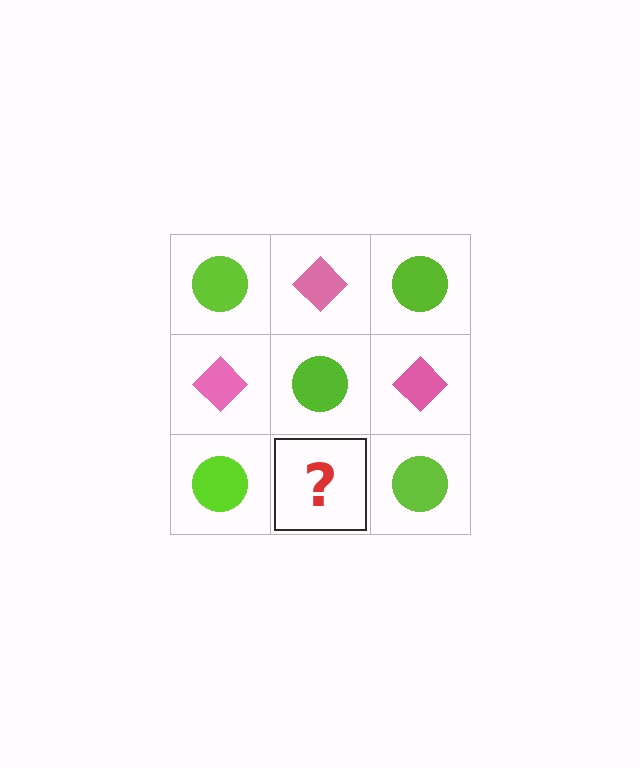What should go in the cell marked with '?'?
The missing cell should contain a pink diamond.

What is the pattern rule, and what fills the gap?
The rule is that it alternates lime circle and pink diamond in a checkerboard pattern. The gap should be filled with a pink diamond.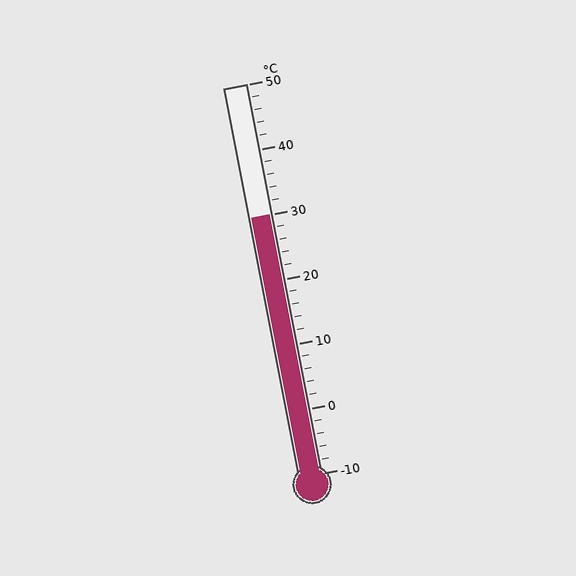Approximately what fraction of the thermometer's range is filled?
The thermometer is filled to approximately 65% of its range.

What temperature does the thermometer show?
The thermometer shows approximately 30°C.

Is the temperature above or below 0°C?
The temperature is above 0°C.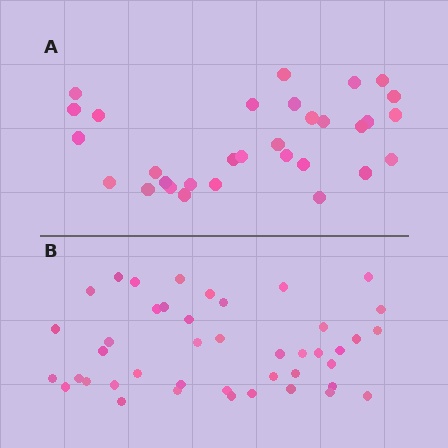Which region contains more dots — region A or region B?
Region B (the bottom region) has more dots.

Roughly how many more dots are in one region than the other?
Region B has roughly 12 or so more dots than region A.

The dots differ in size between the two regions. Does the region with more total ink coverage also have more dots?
No. Region A has more total ink coverage because its dots are larger, but region B actually contains more individual dots. Total area can be misleading — the number of items is what matters here.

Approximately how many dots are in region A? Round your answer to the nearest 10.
About 30 dots. (The exact count is 31, which rounds to 30.)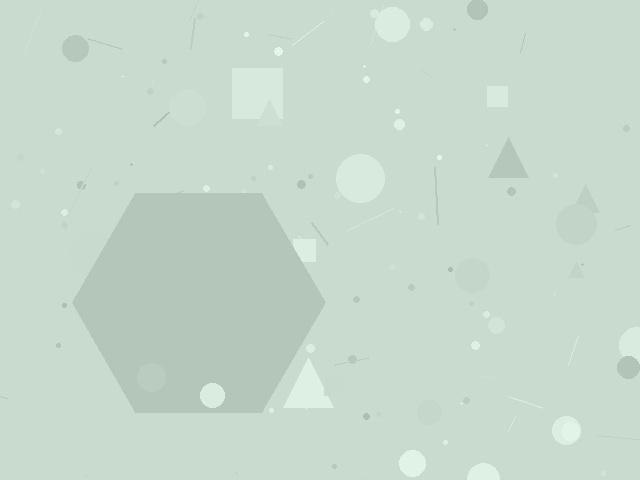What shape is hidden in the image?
A hexagon is hidden in the image.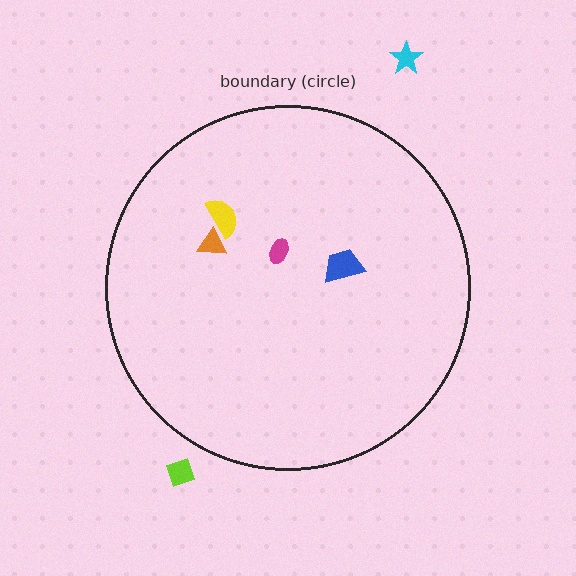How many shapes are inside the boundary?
4 inside, 2 outside.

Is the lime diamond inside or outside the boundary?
Outside.